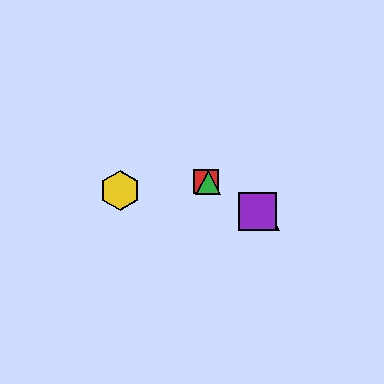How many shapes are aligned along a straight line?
4 shapes (the red square, the blue triangle, the green triangle, the purple square) are aligned along a straight line.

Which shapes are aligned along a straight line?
The red square, the blue triangle, the green triangle, the purple square are aligned along a straight line.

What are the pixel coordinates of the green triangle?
The green triangle is at (208, 183).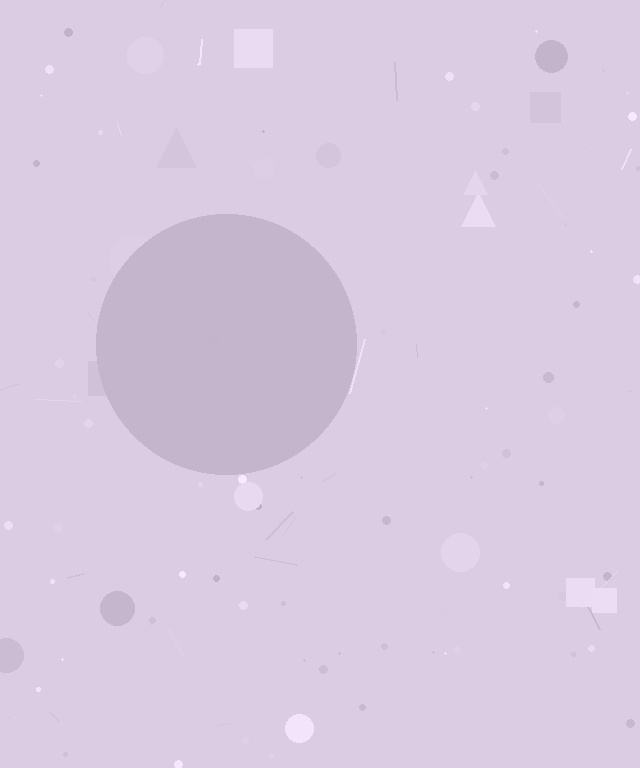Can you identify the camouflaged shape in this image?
The camouflaged shape is a circle.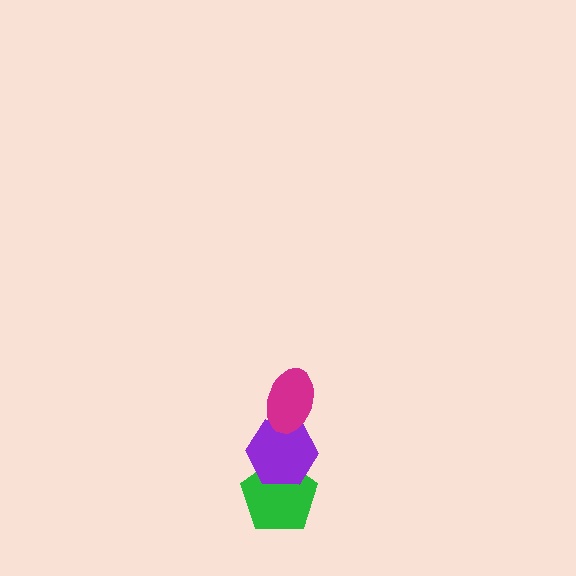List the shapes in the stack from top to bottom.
From top to bottom: the magenta ellipse, the purple hexagon, the green pentagon.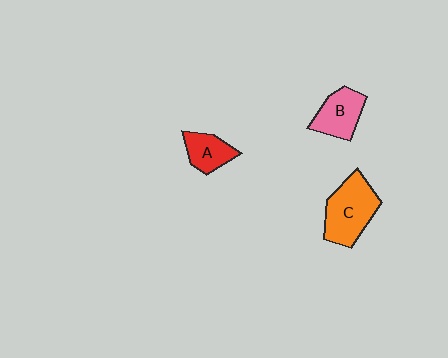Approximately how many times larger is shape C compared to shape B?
Approximately 1.5 times.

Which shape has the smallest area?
Shape A (red).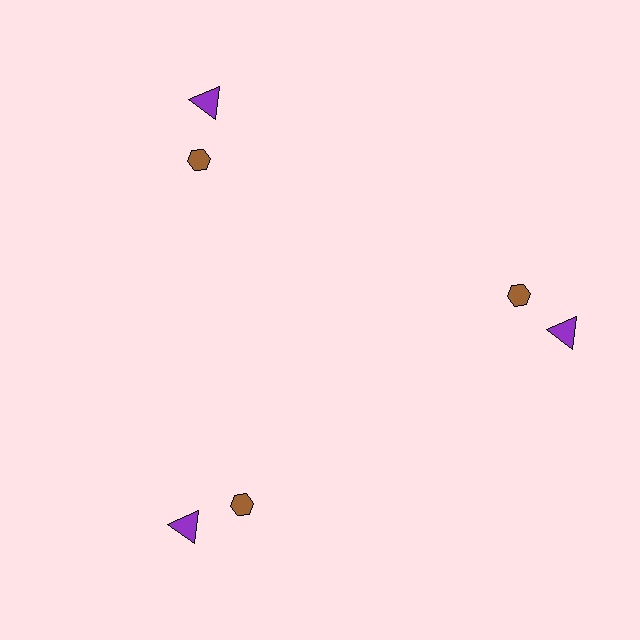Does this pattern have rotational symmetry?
Yes, this pattern has 3-fold rotational symmetry. It looks the same after rotating 120 degrees around the center.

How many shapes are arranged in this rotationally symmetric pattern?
There are 6 shapes, arranged in 3 groups of 2.